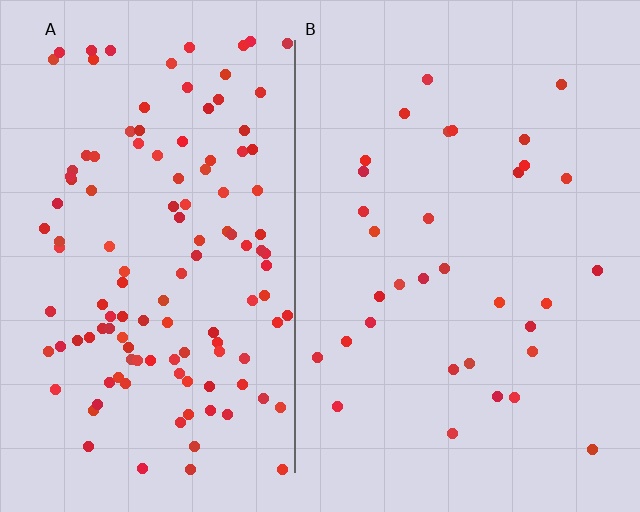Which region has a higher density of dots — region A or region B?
A (the left).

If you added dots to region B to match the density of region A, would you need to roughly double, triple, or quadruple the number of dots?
Approximately quadruple.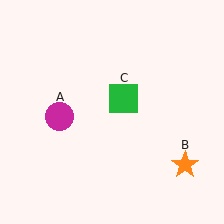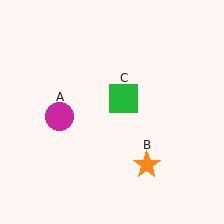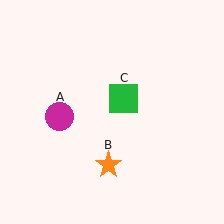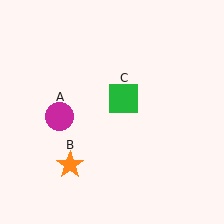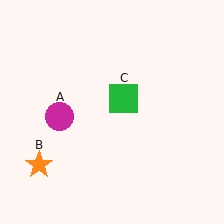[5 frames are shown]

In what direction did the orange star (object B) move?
The orange star (object B) moved left.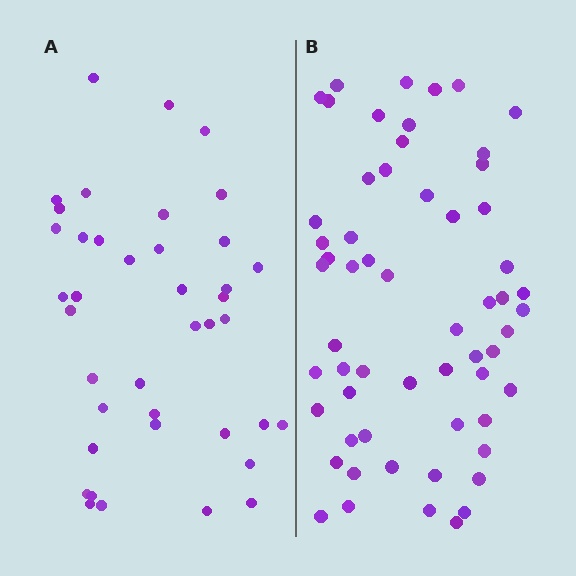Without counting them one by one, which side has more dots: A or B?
Region B (the right region) has more dots.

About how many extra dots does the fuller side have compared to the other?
Region B has approximately 20 more dots than region A.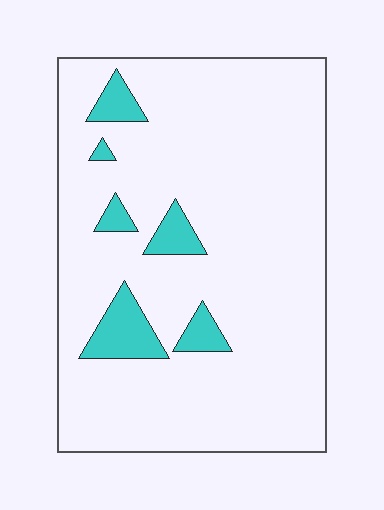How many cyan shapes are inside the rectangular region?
6.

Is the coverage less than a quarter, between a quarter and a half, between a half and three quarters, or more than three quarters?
Less than a quarter.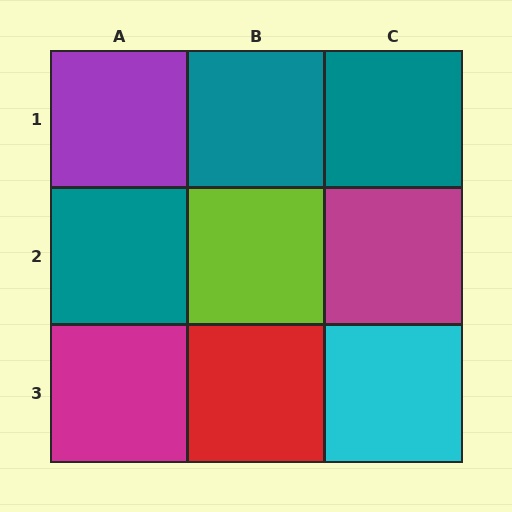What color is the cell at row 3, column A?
Magenta.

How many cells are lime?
1 cell is lime.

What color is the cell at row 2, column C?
Magenta.